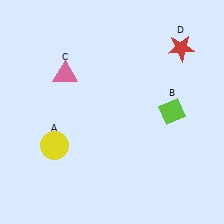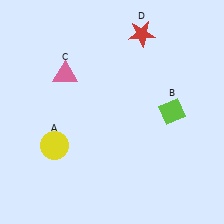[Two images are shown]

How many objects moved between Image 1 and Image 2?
1 object moved between the two images.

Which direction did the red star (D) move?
The red star (D) moved left.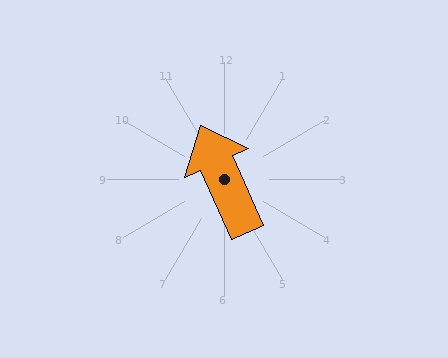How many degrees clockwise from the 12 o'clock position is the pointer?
Approximately 336 degrees.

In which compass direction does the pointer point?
Northwest.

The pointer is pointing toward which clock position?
Roughly 11 o'clock.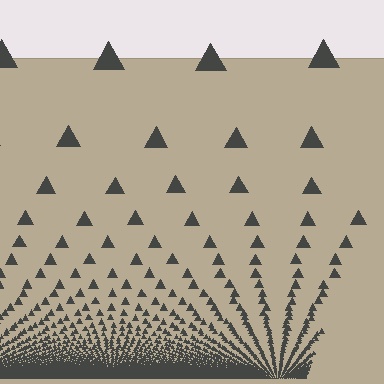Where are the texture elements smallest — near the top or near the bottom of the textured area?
Near the bottom.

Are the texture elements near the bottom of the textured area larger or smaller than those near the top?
Smaller. The gradient is inverted — elements near the bottom are smaller and denser.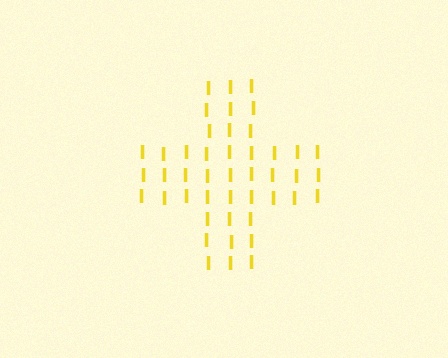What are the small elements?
The small elements are letter I's.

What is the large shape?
The large shape is a cross.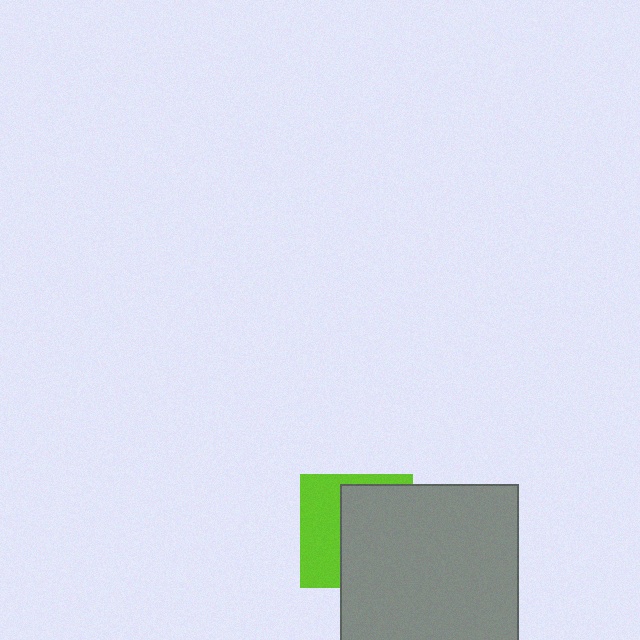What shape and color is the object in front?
The object in front is a gray square.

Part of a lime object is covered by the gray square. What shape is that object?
It is a square.